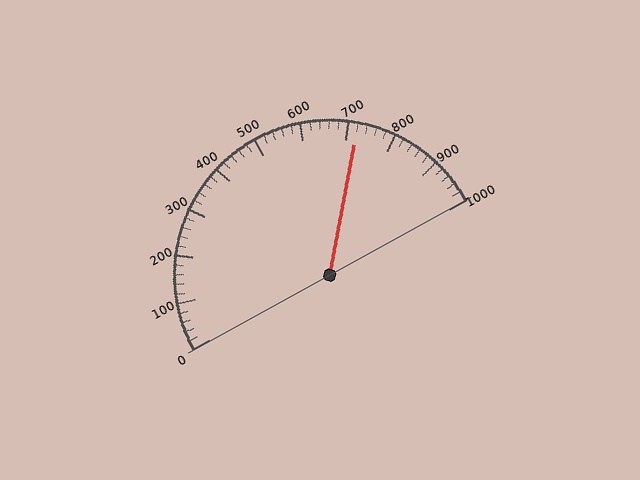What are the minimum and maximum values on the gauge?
The gauge ranges from 0 to 1000.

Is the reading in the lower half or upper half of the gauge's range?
The reading is in the upper half of the range (0 to 1000).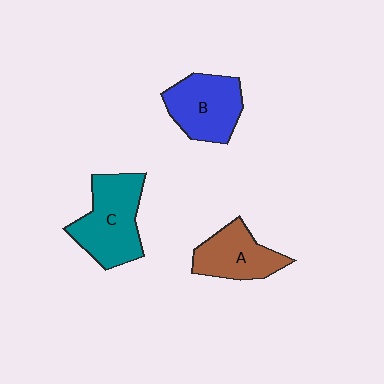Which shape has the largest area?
Shape C (teal).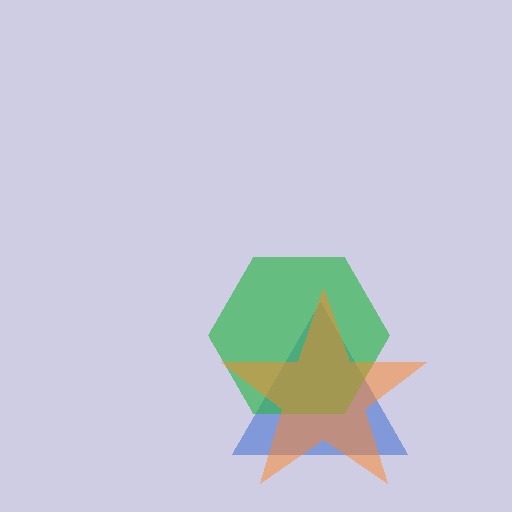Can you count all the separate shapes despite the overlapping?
Yes, there are 3 separate shapes.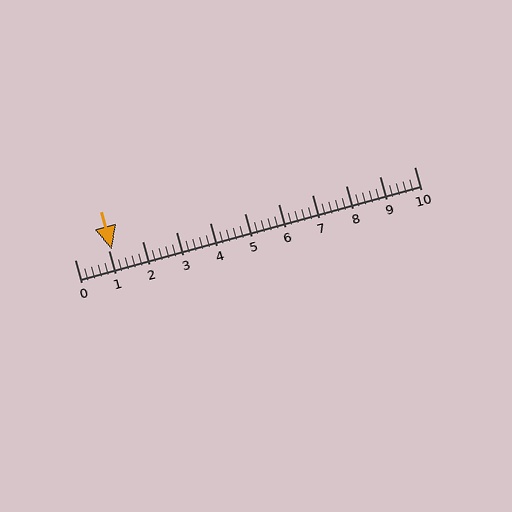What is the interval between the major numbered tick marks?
The major tick marks are spaced 1 units apart.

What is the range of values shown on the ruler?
The ruler shows values from 0 to 10.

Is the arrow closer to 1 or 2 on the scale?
The arrow is closer to 1.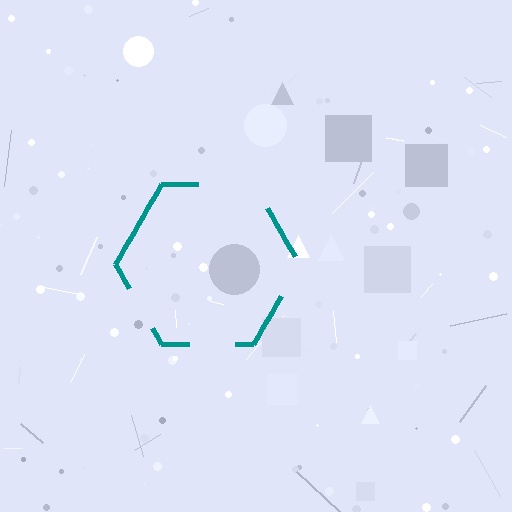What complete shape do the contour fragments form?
The contour fragments form a hexagon.